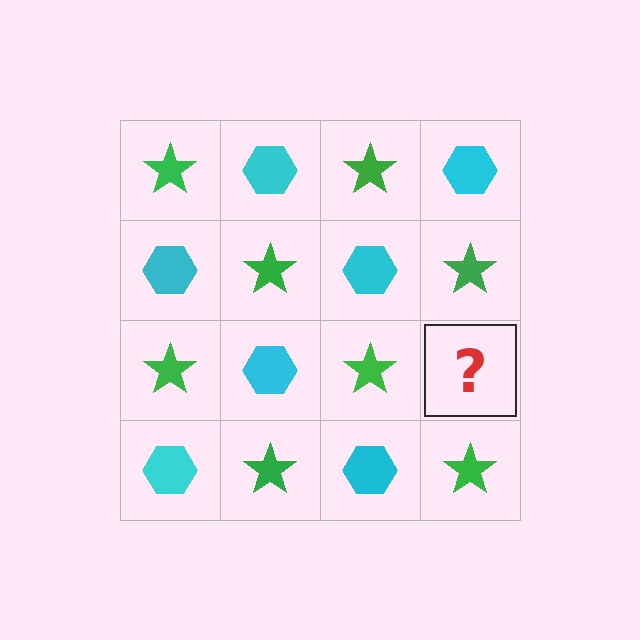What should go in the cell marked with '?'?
The missing cell should contain a cyan hexagon.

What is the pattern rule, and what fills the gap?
The rule is that it alternates green star and cyan hexagon in a checkerboard pattern. The gap should be filled with a cyan hexagon.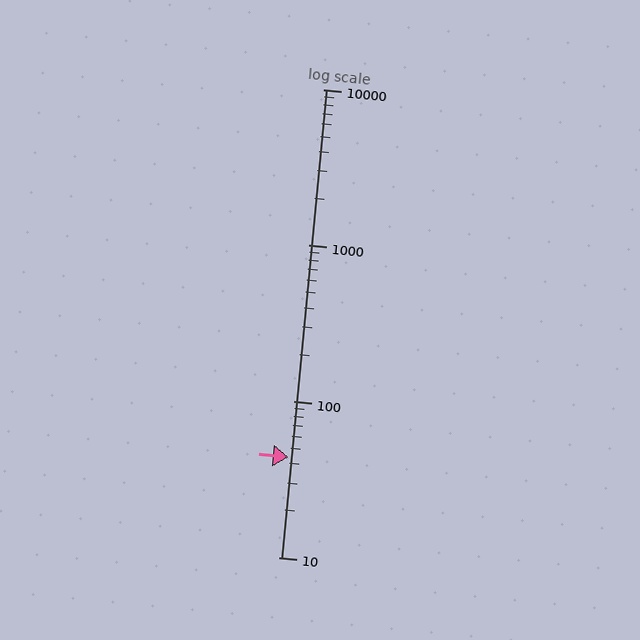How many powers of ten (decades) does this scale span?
The scale spans 3 decades, from 10 to 10000.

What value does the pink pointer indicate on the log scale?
The pointer indicates approximately 44.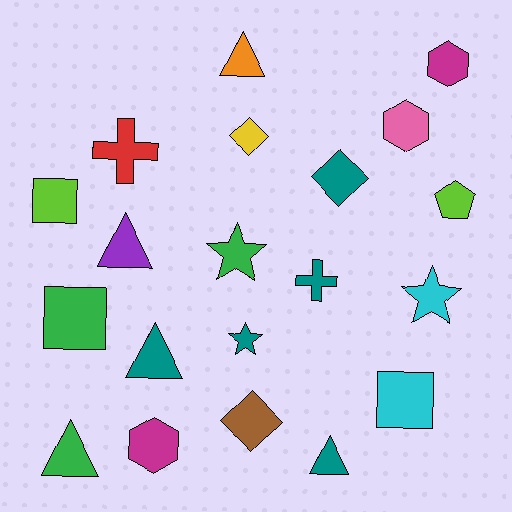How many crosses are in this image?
There are 2 crosses.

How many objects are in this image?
There are 20 objects.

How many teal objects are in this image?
There are 5 teal objects.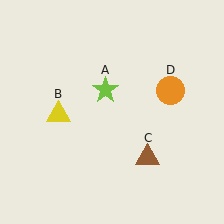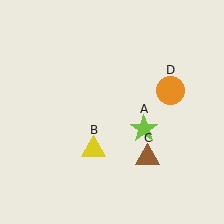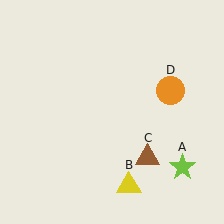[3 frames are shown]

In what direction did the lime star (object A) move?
The lime star (object A) moved down and to the right.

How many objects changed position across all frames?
2 objects changed position: lime star (object A), yellow triangle (object B).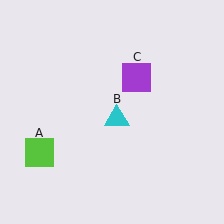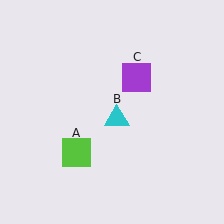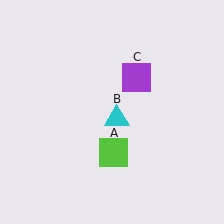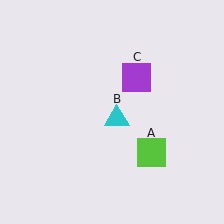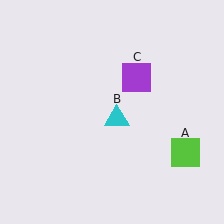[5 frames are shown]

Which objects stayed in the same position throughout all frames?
Cyan triangle (object B) and purple square (object C) remained stationary.